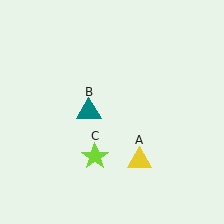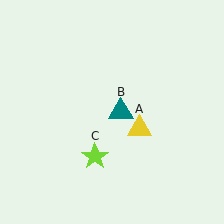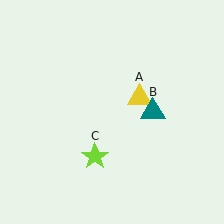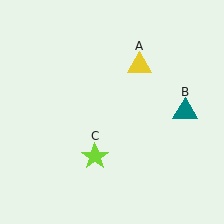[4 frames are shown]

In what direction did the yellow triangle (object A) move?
The yellow triangle (object A) moved up.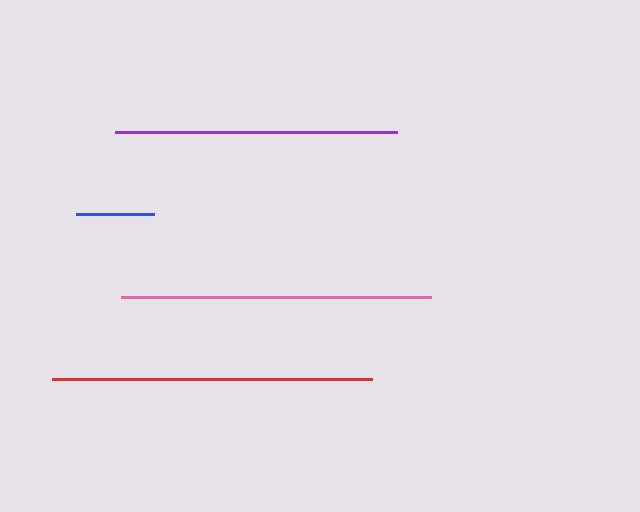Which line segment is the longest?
The red line is the longest at approximately 320 pixels.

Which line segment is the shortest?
The blue line is the shortest at approximately 78 pixels.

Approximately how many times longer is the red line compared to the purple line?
The red line is approximately 1.1 times the length of the purple line.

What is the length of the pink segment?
The pink segment is approximately 310 pixels long.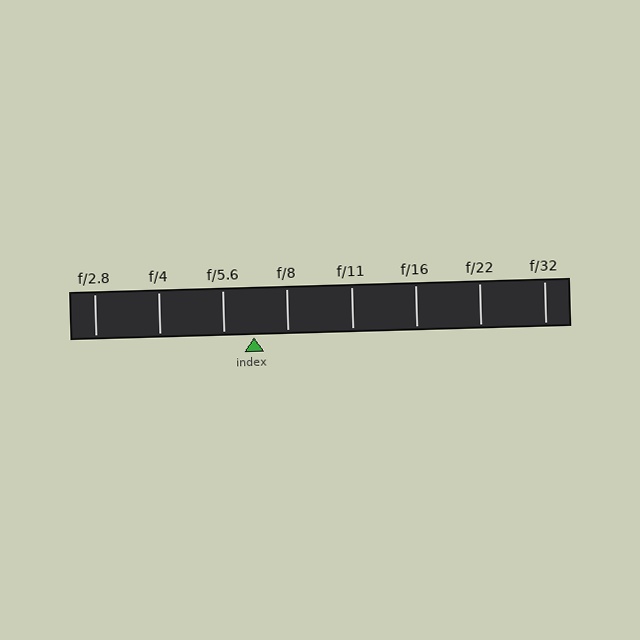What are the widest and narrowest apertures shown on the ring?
The widest aperture shown is f/2.8 and the narrowest is f/32.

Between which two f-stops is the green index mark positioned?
The index mark is between f/5.6 and f/8.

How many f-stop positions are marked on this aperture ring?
There are 8 f-stop positions marked.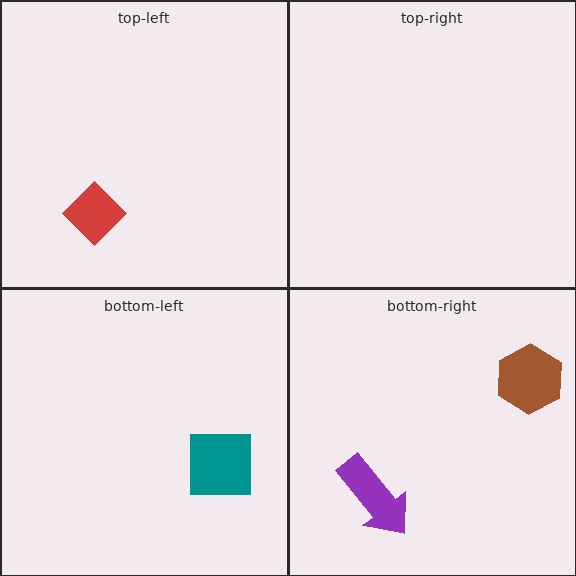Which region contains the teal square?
The bottom-left region.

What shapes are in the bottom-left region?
The teal square.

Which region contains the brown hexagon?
The bottom-right region.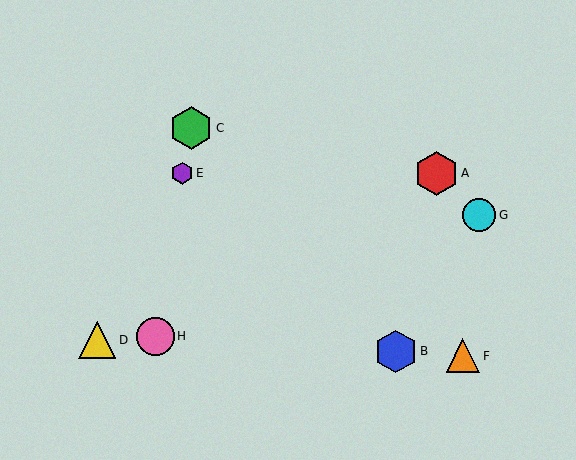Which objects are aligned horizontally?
Objects A, E are aligned horizontally.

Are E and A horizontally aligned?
Yes, both are at y≈173.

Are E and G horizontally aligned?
No, E is at y≈173 and G is at y≈215.